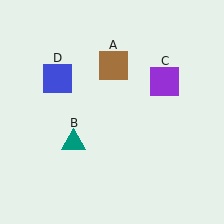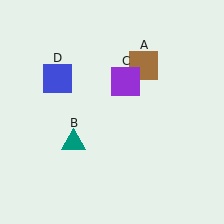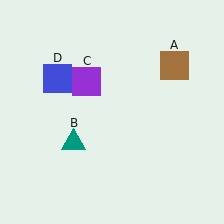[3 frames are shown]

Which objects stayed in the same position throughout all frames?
Teal triangle (object B) and blue square (object D) remained stationary.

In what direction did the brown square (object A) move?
The brown square (object A) moved right.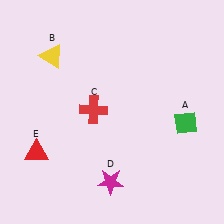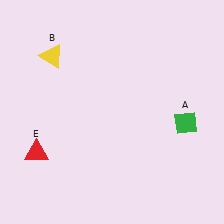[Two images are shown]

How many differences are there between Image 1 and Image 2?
There are 2 differences between the two images.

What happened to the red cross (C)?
The red cross (C) was removed in Image 2. It was in the top-left area of Image 1.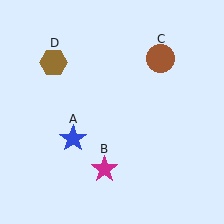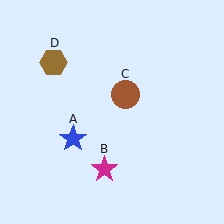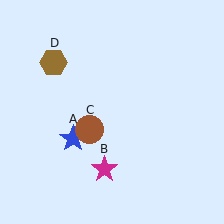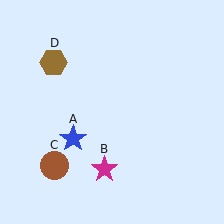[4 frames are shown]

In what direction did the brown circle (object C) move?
The brown circle (object C) moved down and to the left.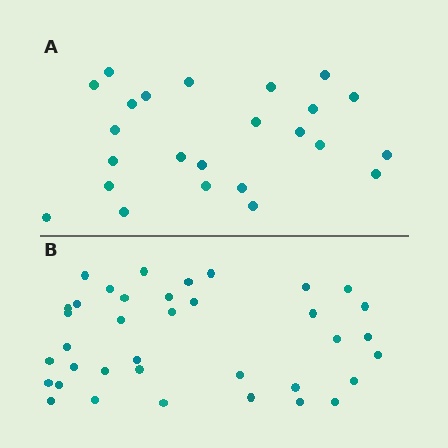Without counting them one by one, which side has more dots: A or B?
Region B (the bottom region) has more dots.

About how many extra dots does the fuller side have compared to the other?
Region B has approximately 15 more dots than region A.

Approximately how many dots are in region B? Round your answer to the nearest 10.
About 40 dots. (The exact count is 37, which rounds to 40.)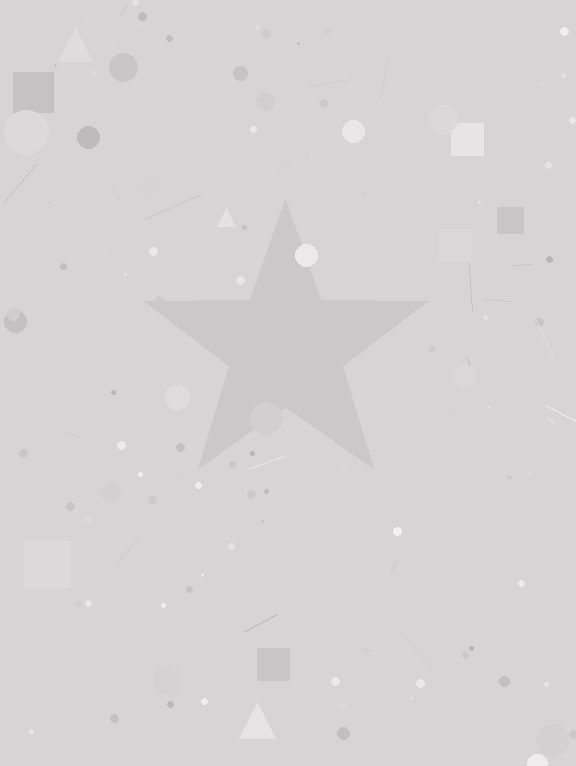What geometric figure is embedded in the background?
A star is embedded in the background.